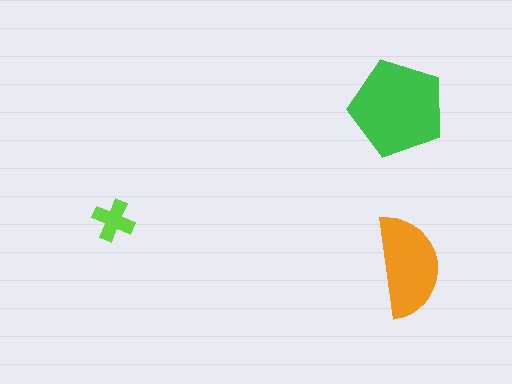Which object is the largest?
The green pentagon.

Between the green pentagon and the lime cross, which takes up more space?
The green pentagon.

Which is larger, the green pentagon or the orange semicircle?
The green pentagon.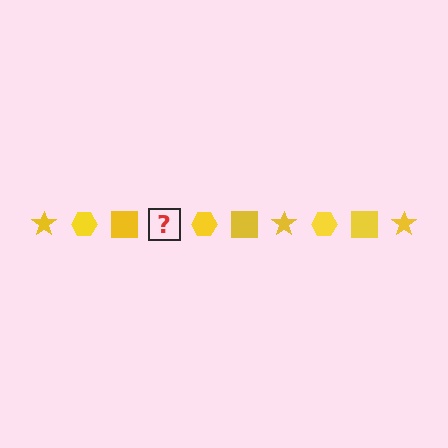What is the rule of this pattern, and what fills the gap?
The rule is that the pattern cycles through star, hexagon, square shapes in yellow. The gap should be filled with a yellow star.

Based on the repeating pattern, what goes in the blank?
The blank should be a yellow star.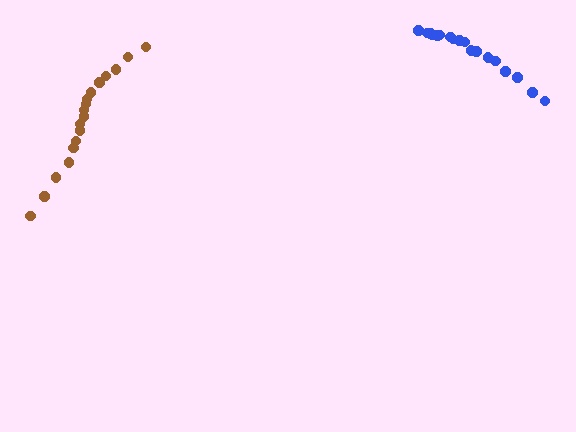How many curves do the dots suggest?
There are 2 distinct paths.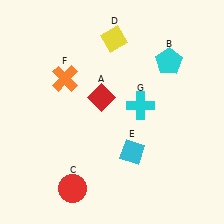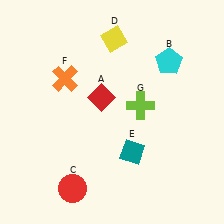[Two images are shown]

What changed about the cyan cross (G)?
In Image 1, G is cyan. In Image 2, it changed to lime.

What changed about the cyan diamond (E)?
In Image 1, E is cyan. In Image 2, it changed to teal.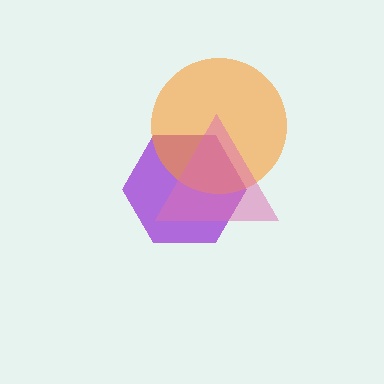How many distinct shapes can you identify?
There are 3 distinct shapes: a purple hexagon, an orange circle, a pink triangle.